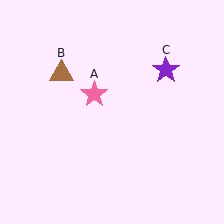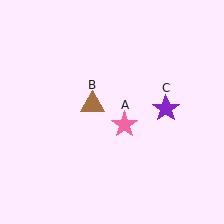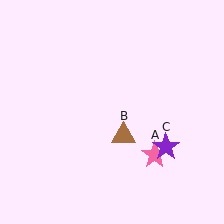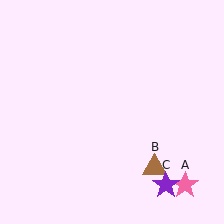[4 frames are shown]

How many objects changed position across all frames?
3 objects changed position: pink star (object A), brown triangle (object B), purple star (object C).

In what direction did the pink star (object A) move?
The pink star (object A) moved down and to the right.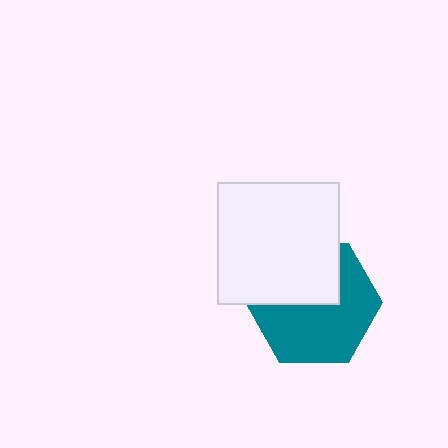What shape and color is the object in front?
The object in front is a white square.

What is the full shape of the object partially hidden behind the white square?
The partially hidden object is a teal hexagon.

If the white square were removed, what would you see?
You would see the complete teal hexagon.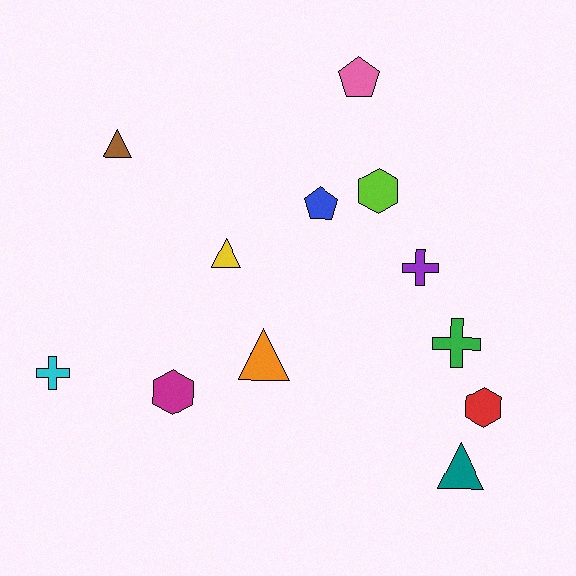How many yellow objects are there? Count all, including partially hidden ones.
There is 1 yellow object.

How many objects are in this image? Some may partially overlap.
There are 12 objects.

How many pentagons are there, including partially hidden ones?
There are 2 pentagons.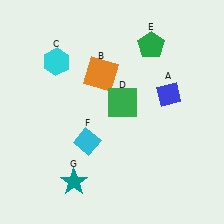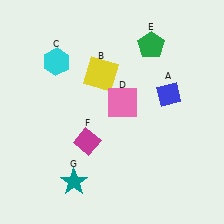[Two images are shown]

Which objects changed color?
B changed from orange to yellow. D changed from green to pink. F changed from cyan to magenta.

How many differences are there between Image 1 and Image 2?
There are 3 differences between the two images.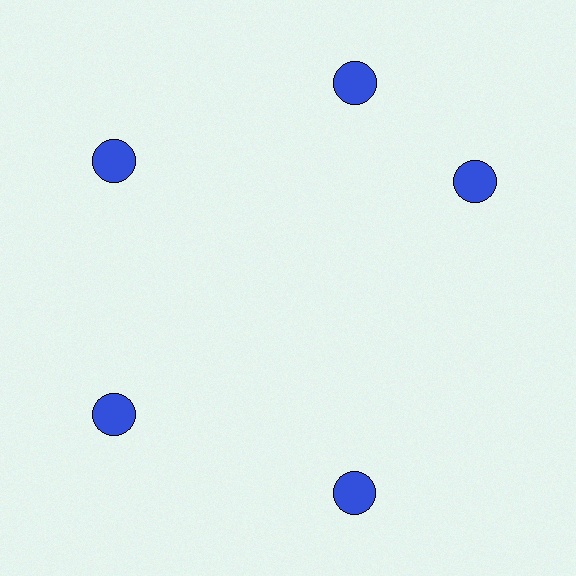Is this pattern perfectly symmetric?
No. The 5 blue circles are arranged in a ring, but one element near the 3 o'clock position is rotated out of alignment along the ring, breaking the 5-fold rotational symmetry.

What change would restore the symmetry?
The symmetry would be restored by rotating it back into even spacing with its neighbors so that all 5 circles sit at equal angles and equal distance from the center.